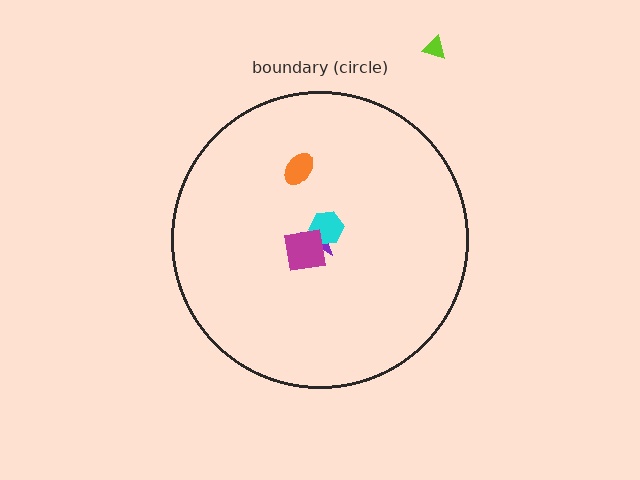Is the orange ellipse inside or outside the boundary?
Inside.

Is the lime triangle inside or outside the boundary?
Outside.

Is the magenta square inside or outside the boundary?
Inside.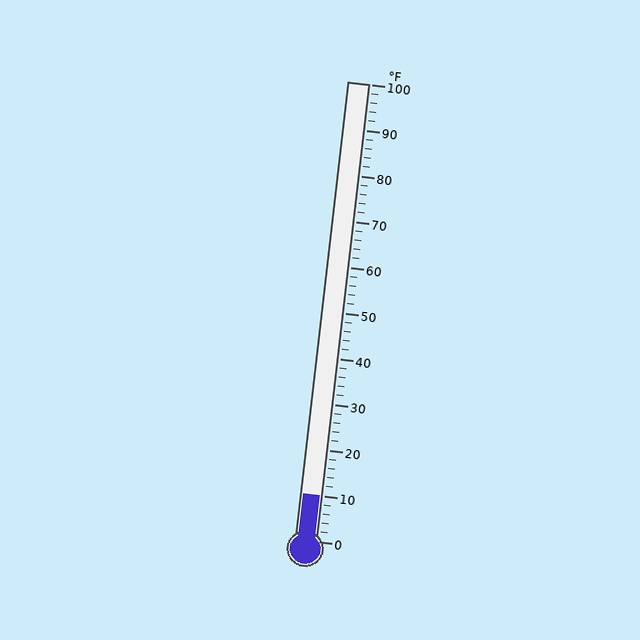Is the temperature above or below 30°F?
The temperature is below 30°F.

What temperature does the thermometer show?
The thermometer shows approximately 10°F.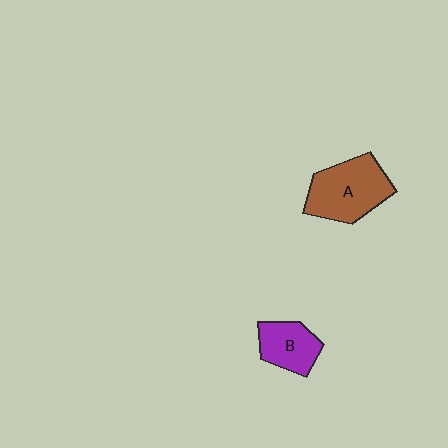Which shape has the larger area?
Shape A (brown).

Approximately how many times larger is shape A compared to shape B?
Approximately 1.6 times.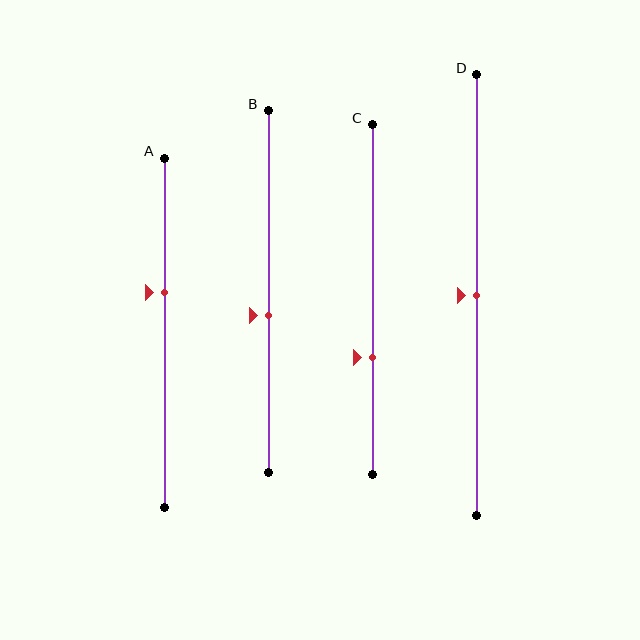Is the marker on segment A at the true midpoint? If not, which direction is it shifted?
No, the marker on segment A is shifted upward by about 11% of the segment length.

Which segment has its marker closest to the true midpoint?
Segment D has its marker closest to the true midpoint.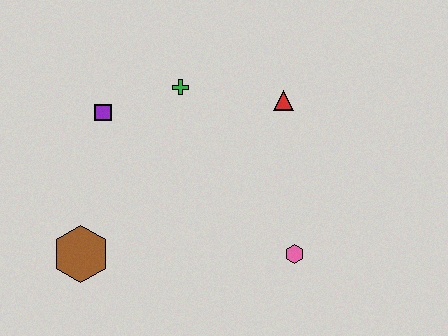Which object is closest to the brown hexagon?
The purple square is closest to the brown hexagon.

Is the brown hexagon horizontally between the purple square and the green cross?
No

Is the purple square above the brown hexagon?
Yes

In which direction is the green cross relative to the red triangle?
The green cross is to the left of the red triangle.